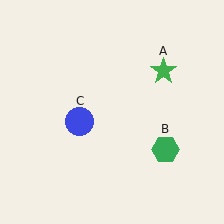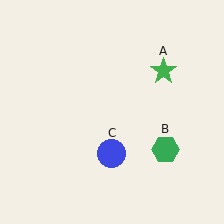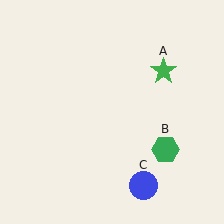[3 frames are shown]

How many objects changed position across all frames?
1 object changed position: blue circle (object C).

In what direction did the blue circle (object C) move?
The blue circle (object C) moved down and to the right.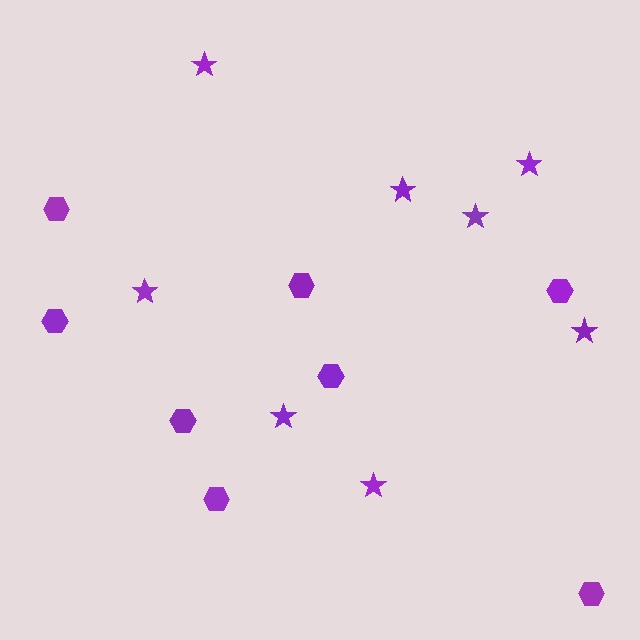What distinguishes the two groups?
There are 2 groups: one group of stars (8) and one group of hexagons (8).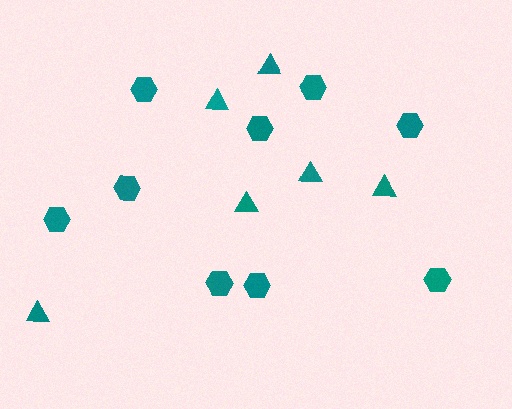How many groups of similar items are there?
There are 2 groups: one group of hexagons (9) and one group of triangles (6).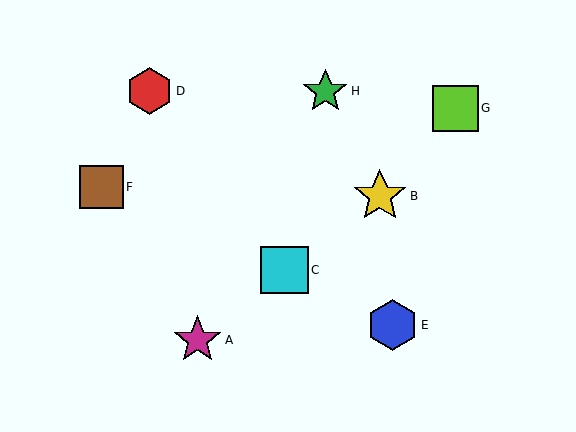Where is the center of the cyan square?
The center of the cyan square is at (285, 270).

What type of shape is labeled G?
Shape G is a lime square.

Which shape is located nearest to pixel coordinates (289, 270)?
The cyan square (labeled C) at (285, 270) is nearest to that location.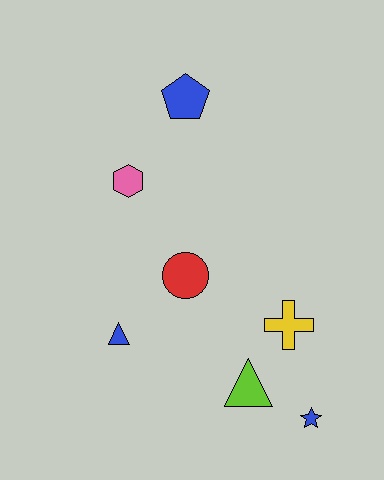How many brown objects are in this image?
There are no brown objects.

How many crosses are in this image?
There is 1 cross.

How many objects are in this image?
There are 7 objects.